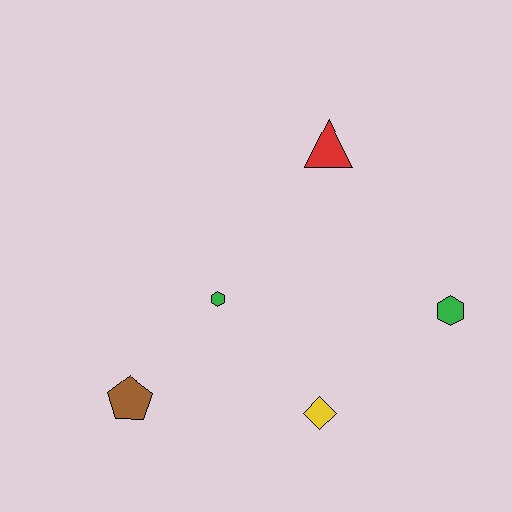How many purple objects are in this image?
There are no purple objects.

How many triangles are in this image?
There is 1 triangle.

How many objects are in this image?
There are 5 objects.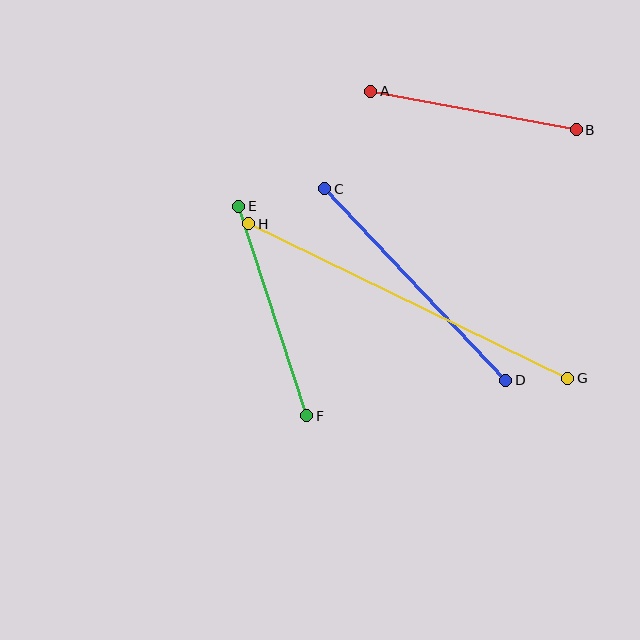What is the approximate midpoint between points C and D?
The midpoint is at approximately (415, 285) pixels.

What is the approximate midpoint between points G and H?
The midpoint is at approximately (408, 301) pixels.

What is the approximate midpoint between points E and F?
The midpoint is at approximately (273, 311) pixels.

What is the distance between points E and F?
The distance is approximately 220 pixels.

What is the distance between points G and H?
The distance is approximately 354 pixels.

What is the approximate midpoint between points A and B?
The midpoint is at approximately (474, 110) pixels.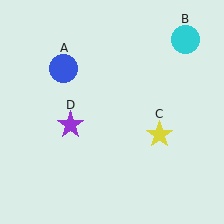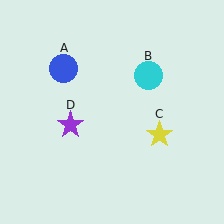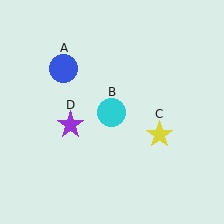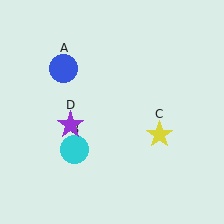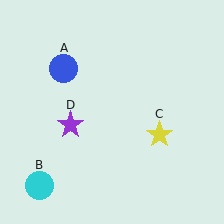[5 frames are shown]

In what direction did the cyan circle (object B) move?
The cyan circle (object B) moved down and to the left.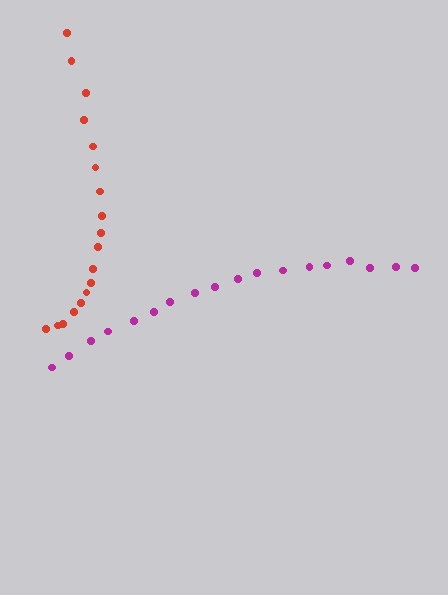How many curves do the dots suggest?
There are 2 distinct paths.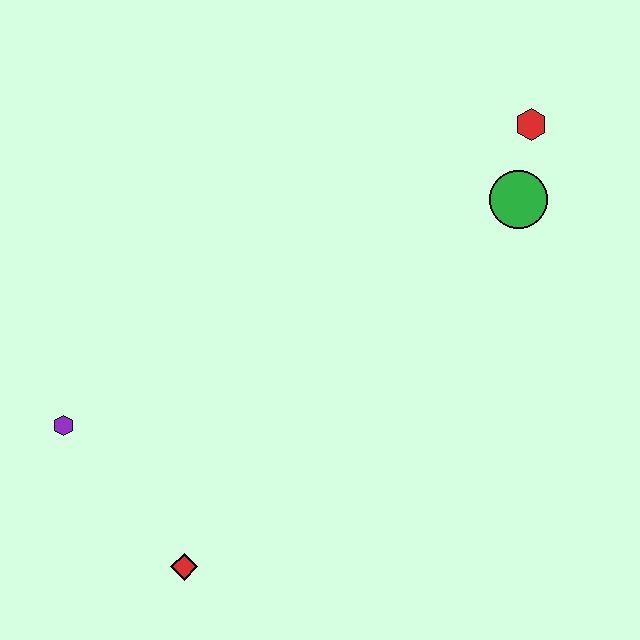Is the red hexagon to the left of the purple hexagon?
No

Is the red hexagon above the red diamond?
Yes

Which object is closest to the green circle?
The red hexagon is closest to the green circle.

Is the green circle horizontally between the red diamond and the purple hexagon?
No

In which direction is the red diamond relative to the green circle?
The red diamond is below the green circle.